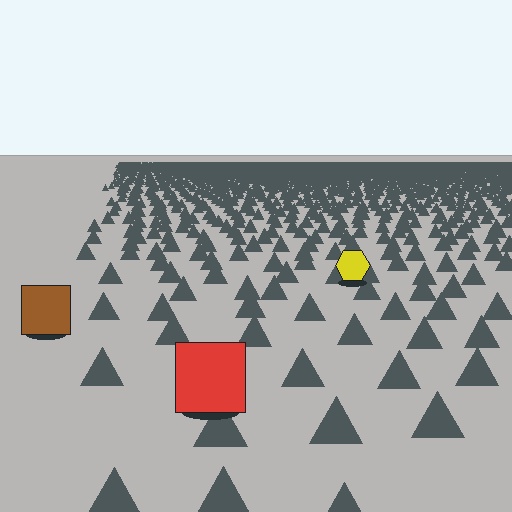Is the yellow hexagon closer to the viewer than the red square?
No. The red square is closer — you can tell from the texture gradient: the ground texture is coarser near it.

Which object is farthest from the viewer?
The yellow hexagon is farthest from the viewer. It appears smaller and the ground texture around it is denser.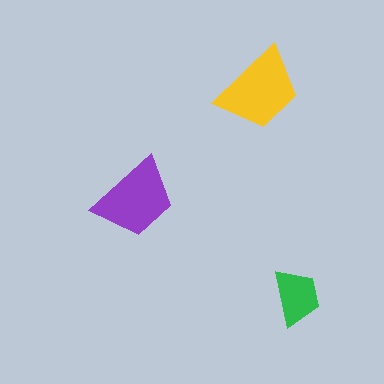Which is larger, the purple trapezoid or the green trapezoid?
The purple one.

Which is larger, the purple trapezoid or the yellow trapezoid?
The yellow one.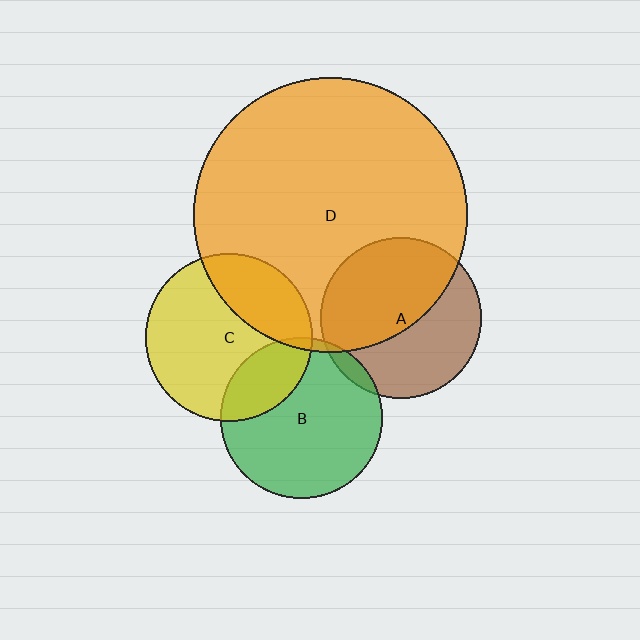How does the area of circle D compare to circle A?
Approximately 2.9 times.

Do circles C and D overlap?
Yes.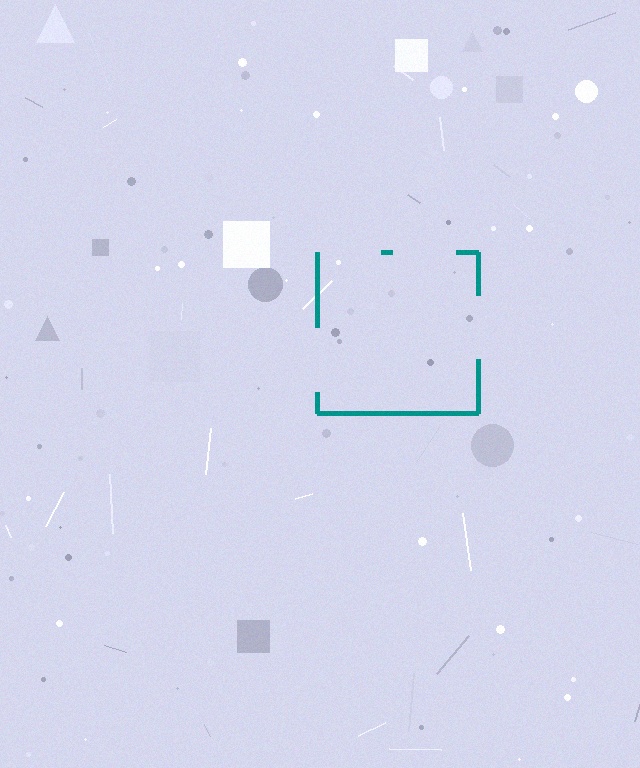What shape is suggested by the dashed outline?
The dashed outline suggests a square.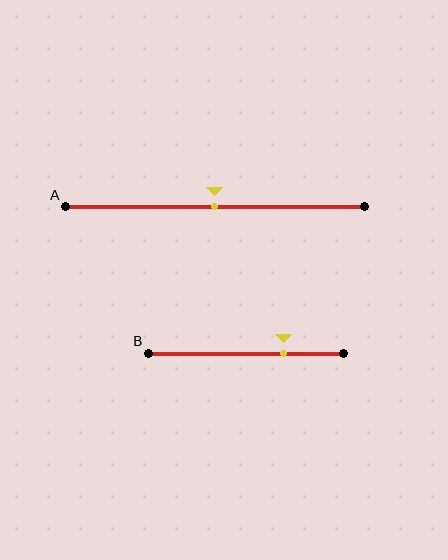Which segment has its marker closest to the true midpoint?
Segment A has its marker closest to the true midpoint.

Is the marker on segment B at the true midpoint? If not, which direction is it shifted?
No, the marker on segment B is shifted to the right by about 19% of the segment length.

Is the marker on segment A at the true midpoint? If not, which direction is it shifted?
Yes, the marker on segment A is at the true midpoint.